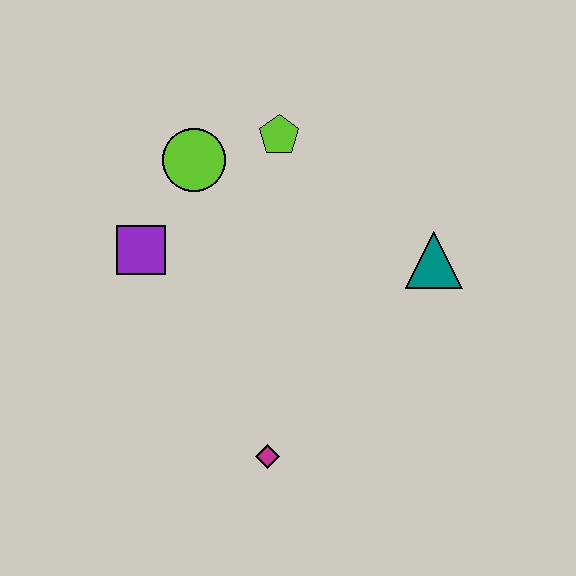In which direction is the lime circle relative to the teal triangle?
The lime circle is to the left of the teal triangle.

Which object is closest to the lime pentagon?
The lime circle is closest to the lime pentagon.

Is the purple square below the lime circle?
Yes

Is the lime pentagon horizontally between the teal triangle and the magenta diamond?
Yes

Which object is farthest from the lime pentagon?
The magenta diamond is farthest from the lime pentagon.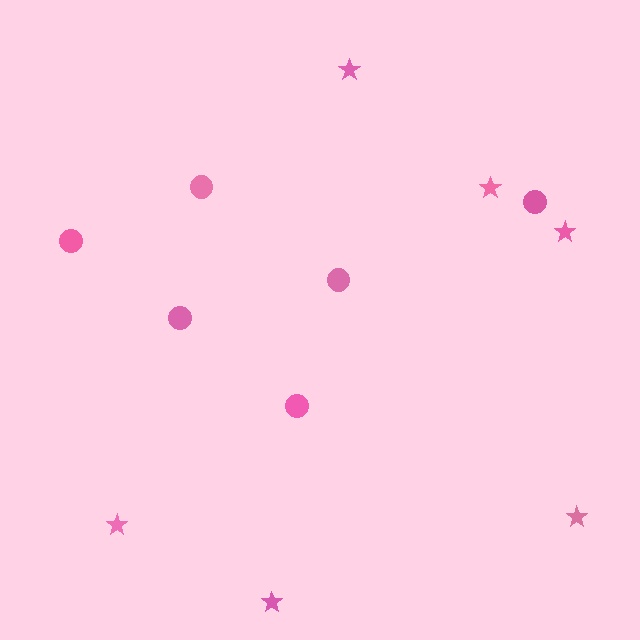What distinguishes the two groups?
There are 2 groups: one group of circles (6) and one group of stars (6).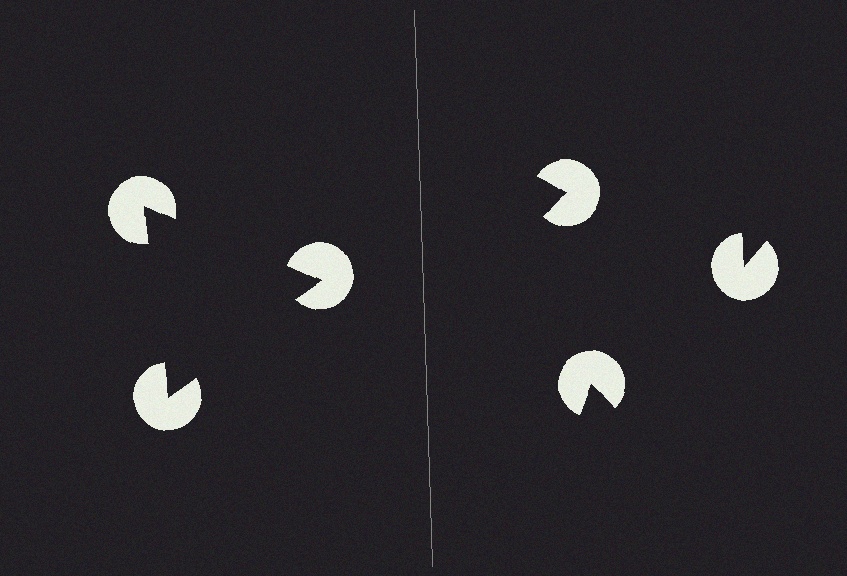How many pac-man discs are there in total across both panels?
6 — 3 on each side.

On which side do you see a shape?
An illusory triangle appears on the left side. On the right side the wedge cuts are rotated, so no coherent shape forms.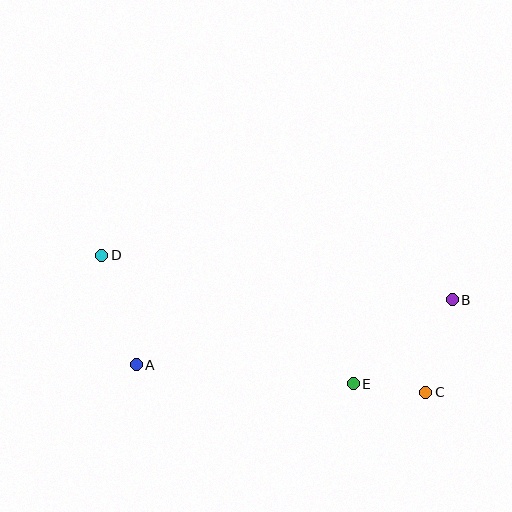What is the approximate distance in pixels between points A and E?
The distance between A and E is approximately 217 pixels.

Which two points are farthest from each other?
Points B and D are farthest from each other.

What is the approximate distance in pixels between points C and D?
The distance between C and D is approximately 352 pixels.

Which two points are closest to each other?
Points C and E are closest to each other.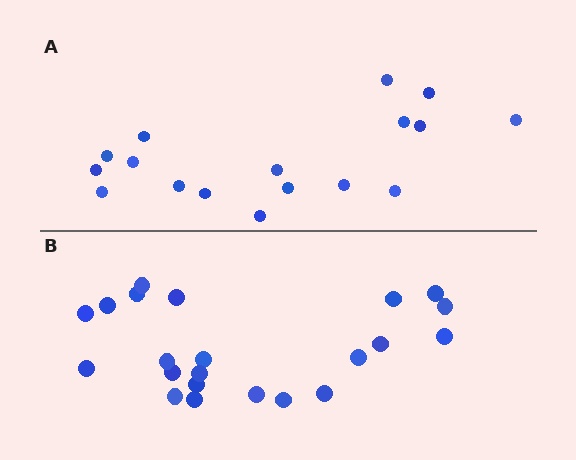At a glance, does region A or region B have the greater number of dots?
Region B (the bottom region) has more dots.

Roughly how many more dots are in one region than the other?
Region B has about 5 more dots than region A.